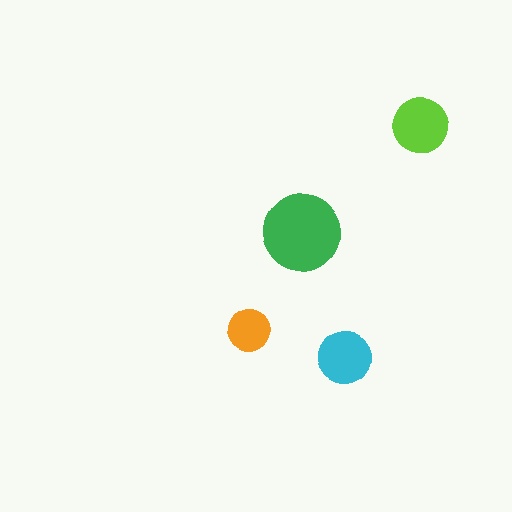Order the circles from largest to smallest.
the green one, the lime one, the cyan one, the orange one.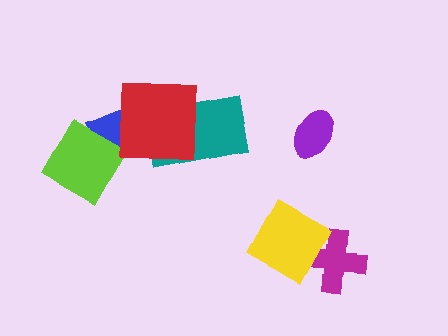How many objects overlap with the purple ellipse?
0 objects overlap with the purple ellipse.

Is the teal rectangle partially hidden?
Yes, it is partially covered by another shape.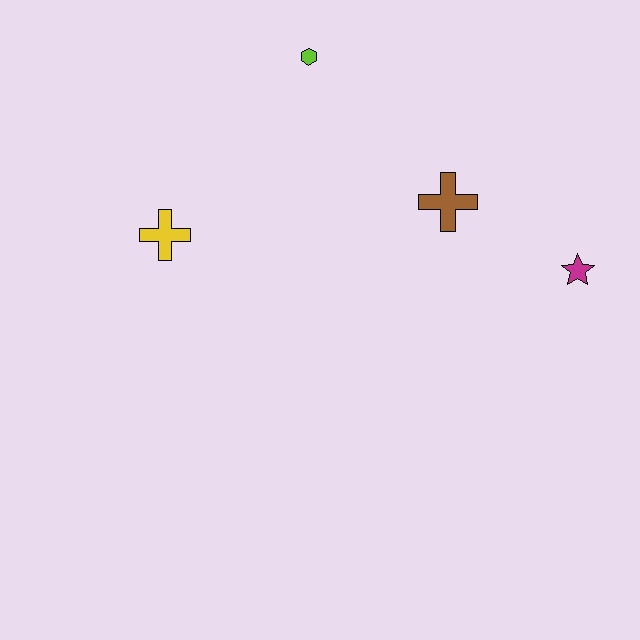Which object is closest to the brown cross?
The magenta star is closest to the brown cross.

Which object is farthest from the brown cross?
The yellow cross is farthest from the brown cross.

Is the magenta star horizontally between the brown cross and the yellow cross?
No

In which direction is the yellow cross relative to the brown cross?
The yellow cross is to the left of the brown cross.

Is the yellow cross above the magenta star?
Yes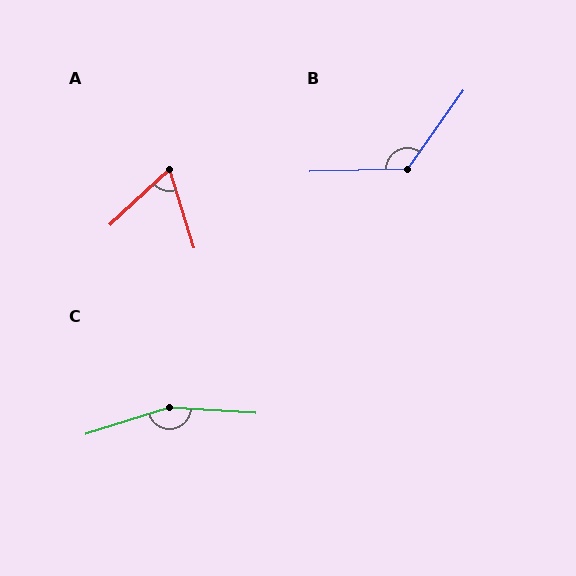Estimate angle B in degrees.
Approximately 127 degrees.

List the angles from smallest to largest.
A (64°), B (127°), C (158°).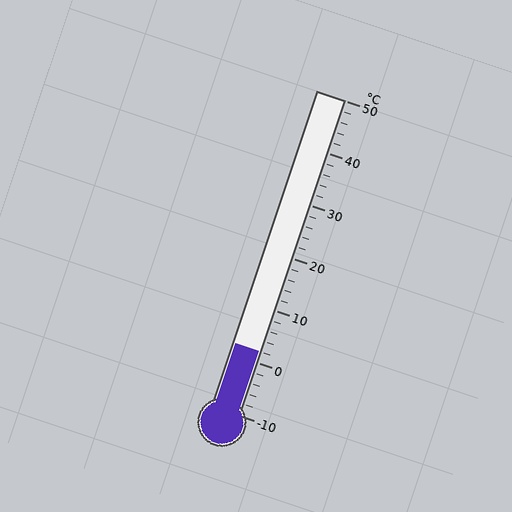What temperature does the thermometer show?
The thermometer shows approximately 2°C.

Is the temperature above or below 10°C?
The temperature is below 10°C.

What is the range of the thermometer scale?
The thermometer scale ranges from -10°C to 50°C.